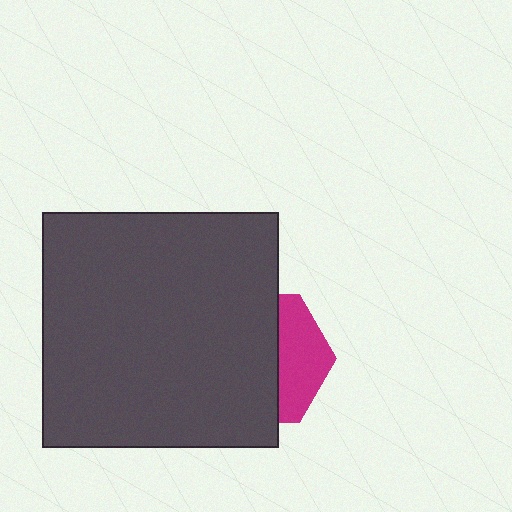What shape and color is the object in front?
The object in front is a dark gray square.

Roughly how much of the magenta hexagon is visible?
A small part of it is visible (roughly 35%).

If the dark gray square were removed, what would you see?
You would see the complete magenta hexagon.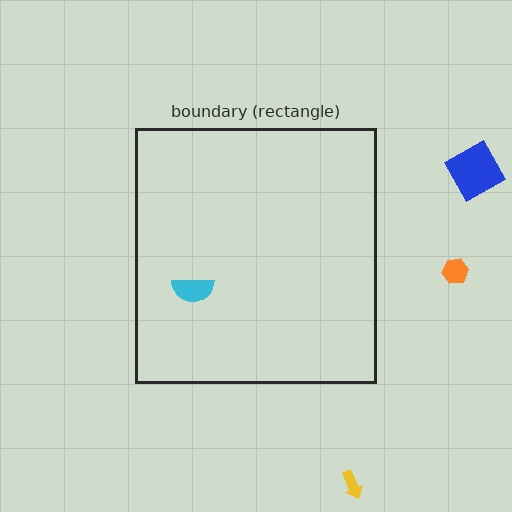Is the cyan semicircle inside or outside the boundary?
Inside.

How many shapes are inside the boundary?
1 inside, 3 outside.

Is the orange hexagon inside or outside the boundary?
Outside.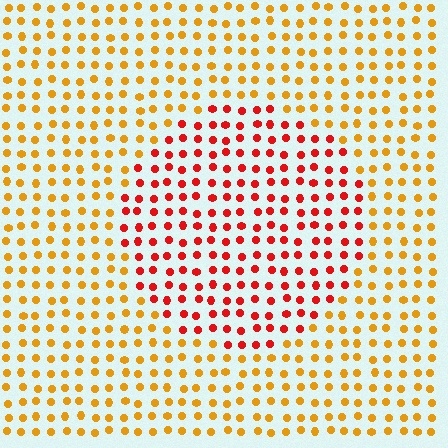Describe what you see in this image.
The image is filled with small orange elements in a uniform arrangement. A circle-shaped region is visible where the elements are tinted to a slightly different hue, forming a subtle color boundary.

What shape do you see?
I see a circle.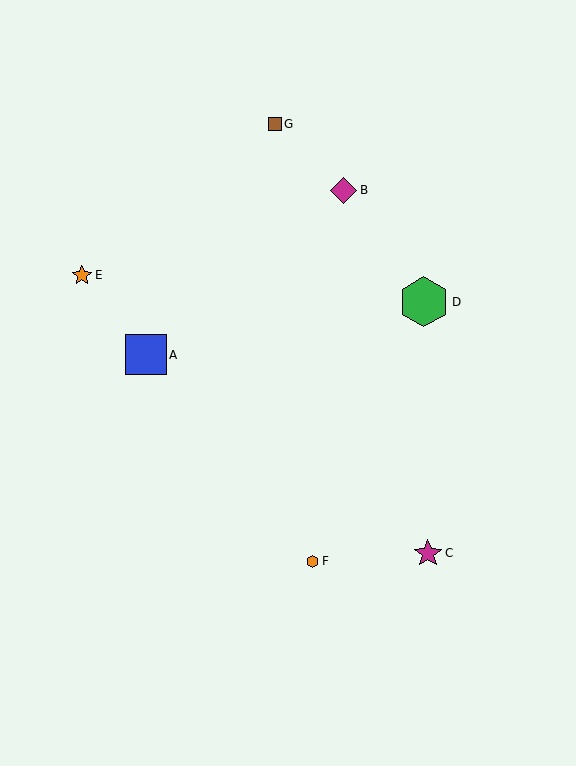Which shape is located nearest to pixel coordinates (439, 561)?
The magenta star (labeled C) at (428, 553) is nearest to that location.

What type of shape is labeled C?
Shape C is a magenta star.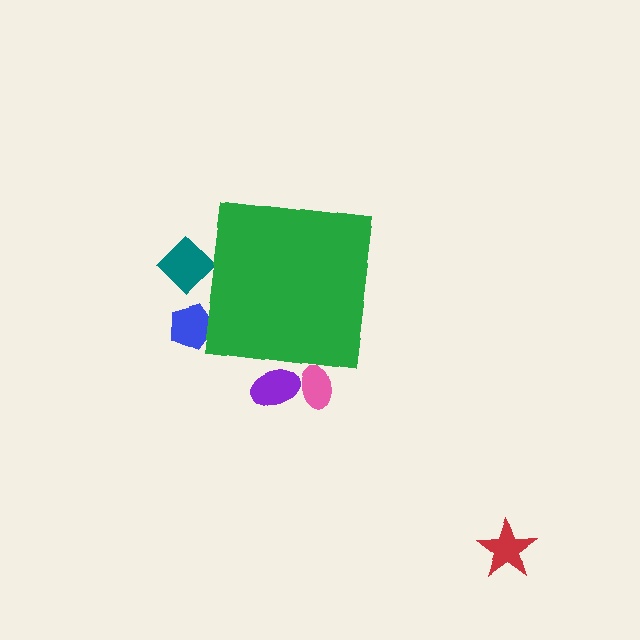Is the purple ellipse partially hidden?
Yes, the purple ellipse is partially hidden behind the green square.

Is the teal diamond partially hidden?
Yes, the teal diamond is partially hidden behind the green square.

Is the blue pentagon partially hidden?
Yes, the blue pentagon is partially hidden behind the green square.